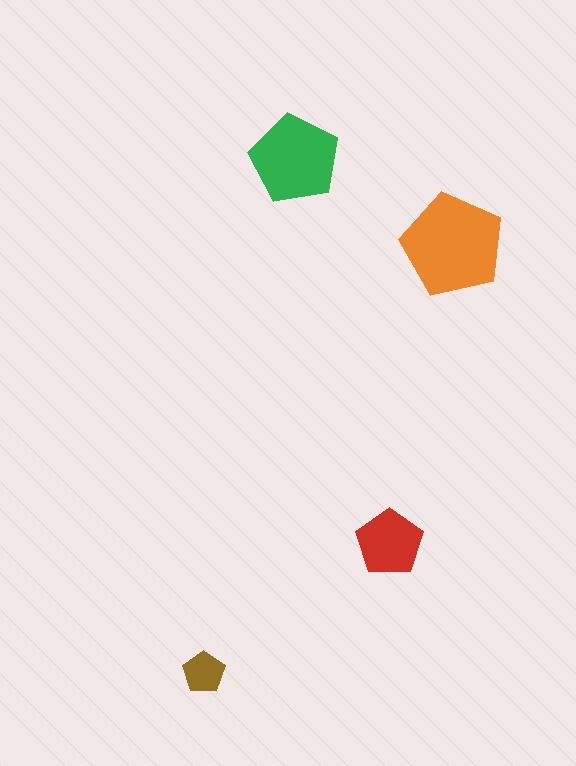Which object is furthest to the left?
The brown pentagon is leftmost.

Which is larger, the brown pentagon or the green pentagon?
The green one.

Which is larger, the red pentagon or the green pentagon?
The green one.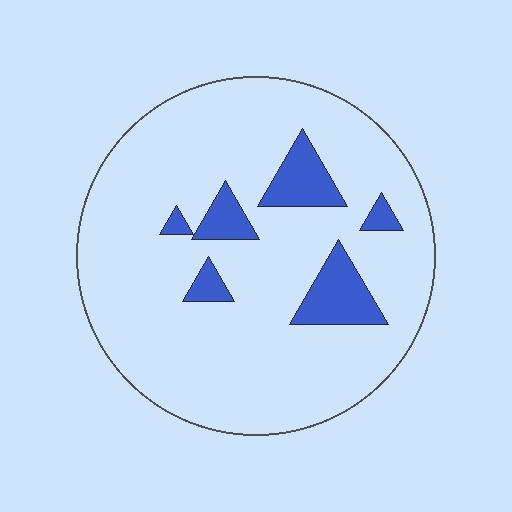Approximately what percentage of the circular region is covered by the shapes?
Approximately 15%.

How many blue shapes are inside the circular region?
6.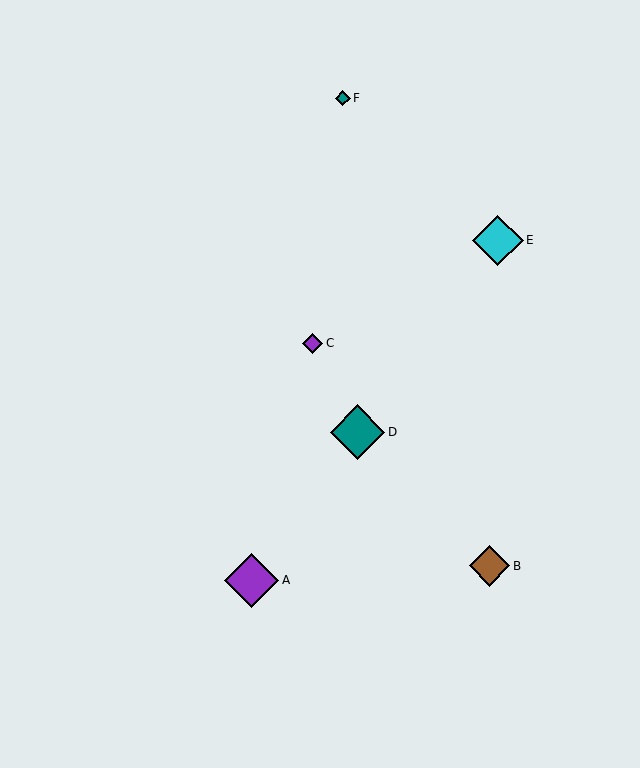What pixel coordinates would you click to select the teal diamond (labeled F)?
Click at (343, 98) to select the teal diamond F.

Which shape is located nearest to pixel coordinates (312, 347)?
The purple diamond (labeled C) at (313, 343) is nearest to that location.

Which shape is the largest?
The teal diamond (labeled D) is the largest.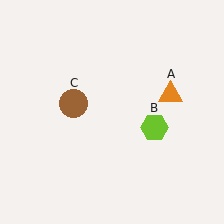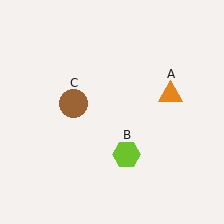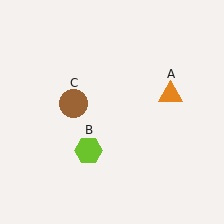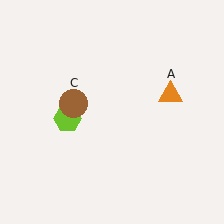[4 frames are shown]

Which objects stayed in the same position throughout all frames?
Orange triangle (object A) and brown circle (object C) remained stationary.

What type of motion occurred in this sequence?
The lime hexagon (object B) rotated clockwise around the center of the scene.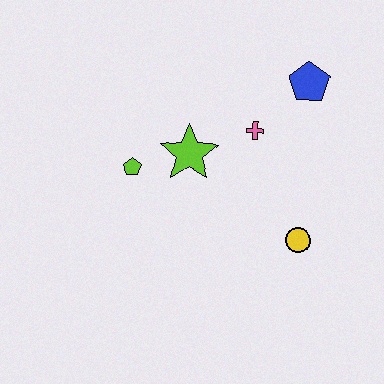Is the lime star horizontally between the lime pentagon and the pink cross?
Yes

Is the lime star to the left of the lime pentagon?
No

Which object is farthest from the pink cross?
The lime pentagon is farthest from the pink cross.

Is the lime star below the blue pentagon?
Yes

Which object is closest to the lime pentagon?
The lime star is closest to the lime pentagon.